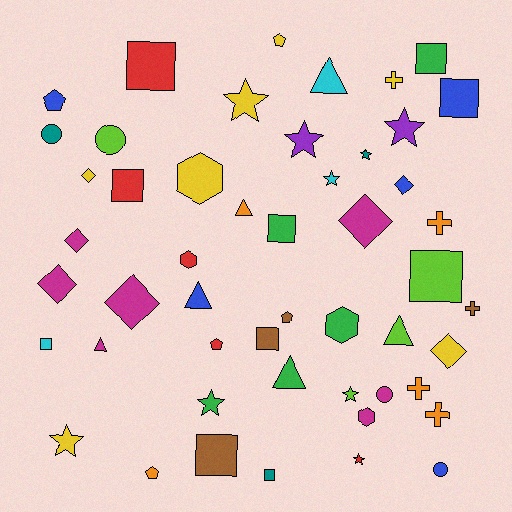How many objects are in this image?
There are 50 objects.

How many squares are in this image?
There are 10 squares.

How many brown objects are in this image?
There are 4 brown objects.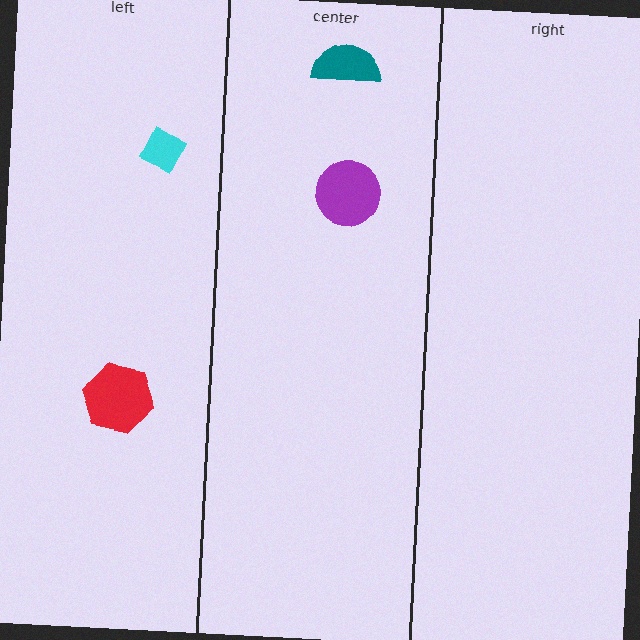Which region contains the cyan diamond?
The left region.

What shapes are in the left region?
The cyan diamond, the red hexagon.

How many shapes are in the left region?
2.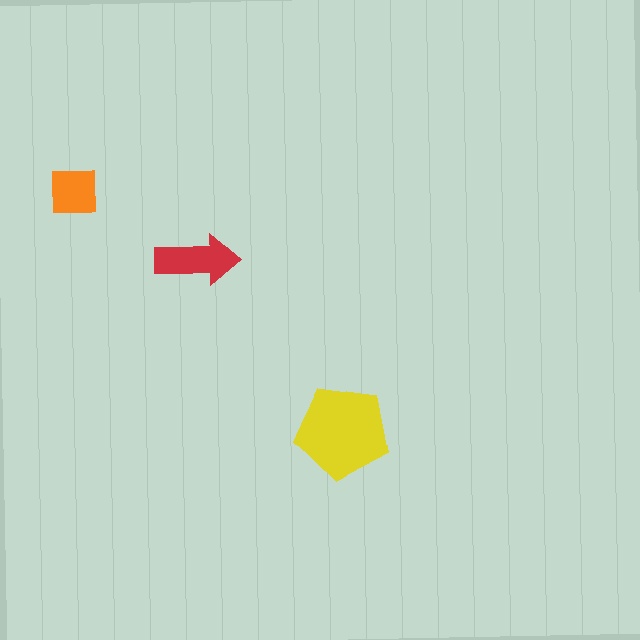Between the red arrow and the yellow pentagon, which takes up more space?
The yellow pentagon.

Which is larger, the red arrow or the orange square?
The red arrow.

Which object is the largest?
The yellow pentagon.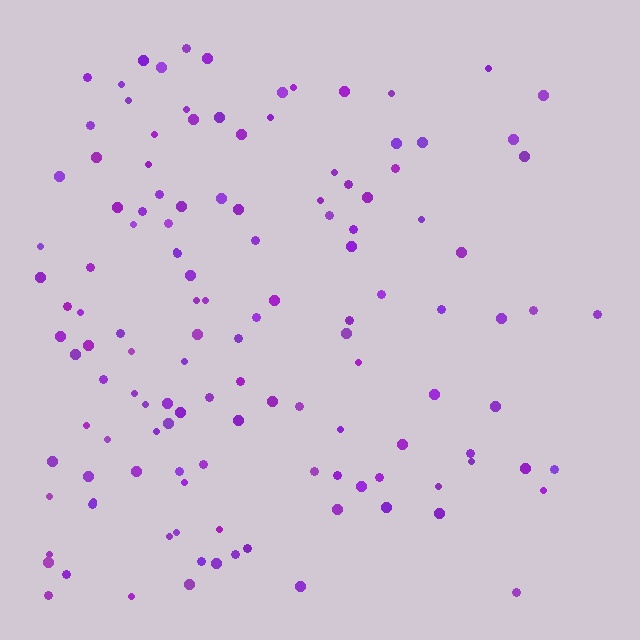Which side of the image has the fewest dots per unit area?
The right.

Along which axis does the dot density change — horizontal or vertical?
Horizontal.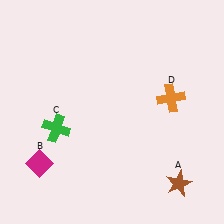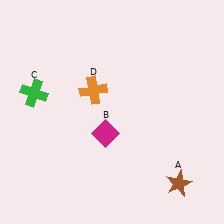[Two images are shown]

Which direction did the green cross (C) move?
The green cross (C) moved up.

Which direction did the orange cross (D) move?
The orange cross (D) moved left.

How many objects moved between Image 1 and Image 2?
3 objects moved between the two images.